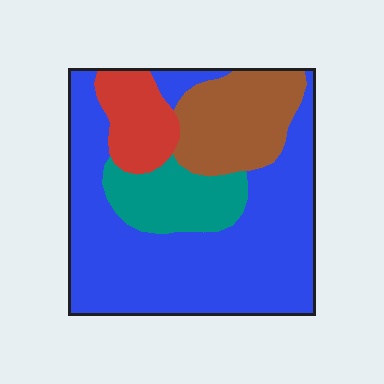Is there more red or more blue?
Blue.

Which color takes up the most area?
Blue, at roughly 60%.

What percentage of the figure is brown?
Brown takes up about one sixth (1/6) of the figure.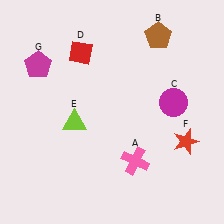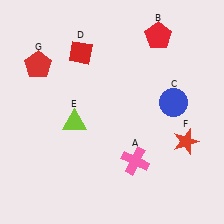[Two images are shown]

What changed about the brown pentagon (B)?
In Image 1, B is brown. In Image 2, it changed to red.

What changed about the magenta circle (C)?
In Image 1, C is magenta. In Image 2, it changed to blue.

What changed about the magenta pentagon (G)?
In Image 1, G is magenta. In Image 2, it changed to red.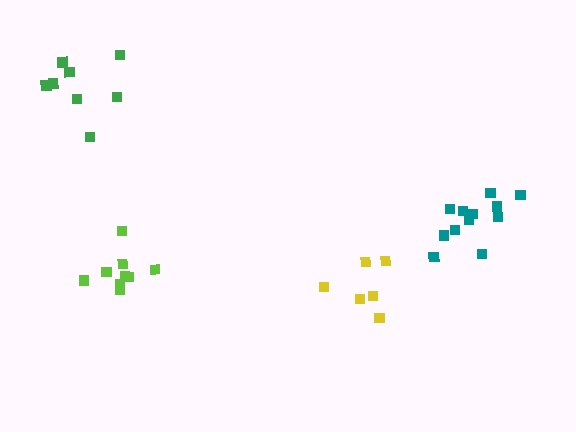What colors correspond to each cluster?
The clusters are colored: yellow, lime, green, teal.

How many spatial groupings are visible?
There are 4 spatial groupings.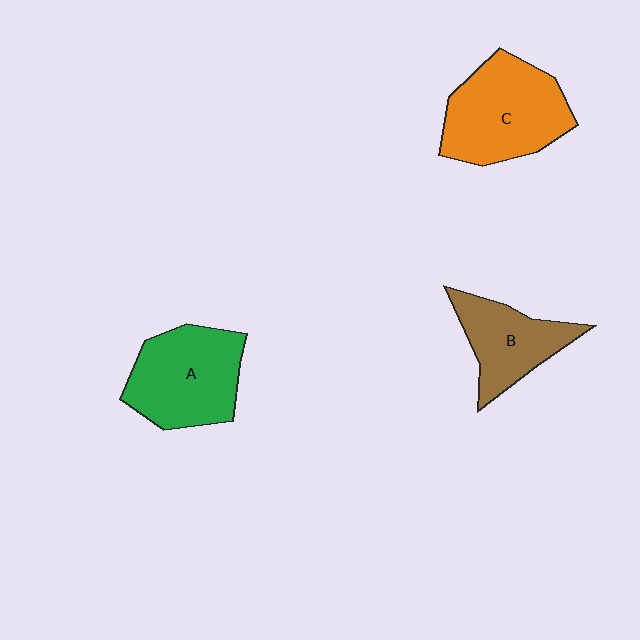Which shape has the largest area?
Shape C (orange).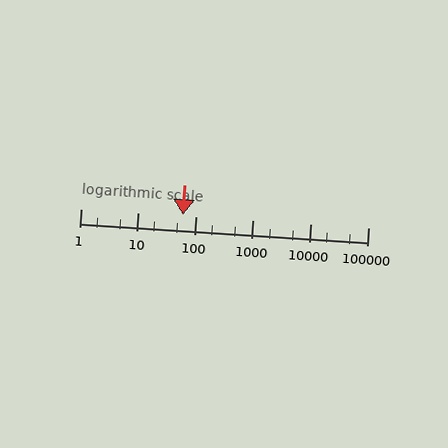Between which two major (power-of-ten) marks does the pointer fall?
The pointer is between 10 and 100.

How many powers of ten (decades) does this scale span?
The scale spans 5 decades, from 1 to 100000.